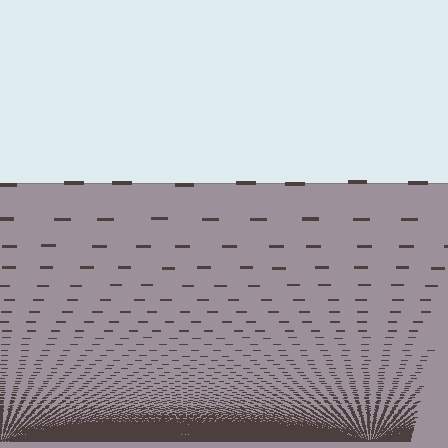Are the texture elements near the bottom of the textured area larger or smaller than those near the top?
Smaller. The gradient is inverted — elements near the bottom are smaller and denser.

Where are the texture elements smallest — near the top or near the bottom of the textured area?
Near the bottom.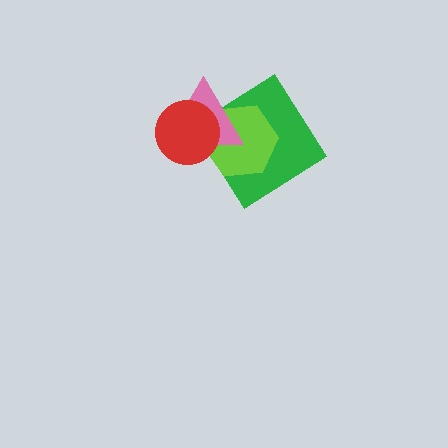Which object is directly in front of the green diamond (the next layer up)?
The lime hexagon is directly in front of the green diamond.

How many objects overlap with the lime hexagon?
3 objects overlap with the lime hexagon.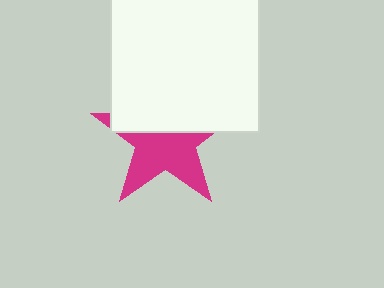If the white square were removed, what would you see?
You would see the complete magenta star.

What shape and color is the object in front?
The object in front is a white square.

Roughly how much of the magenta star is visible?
About half of it is visible (roughly 54%).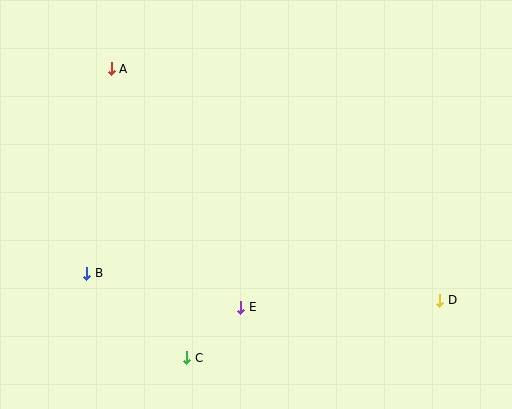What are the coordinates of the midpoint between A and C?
The midpoint between A and C is at (149, 213).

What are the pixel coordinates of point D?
Point D is at (440, 300).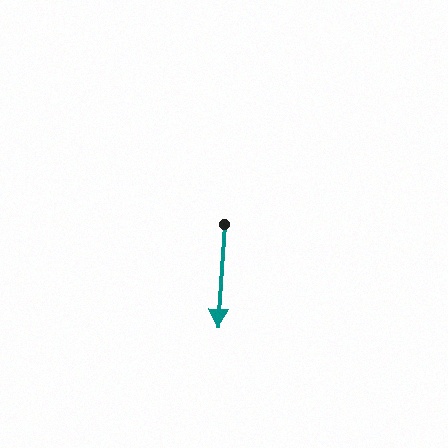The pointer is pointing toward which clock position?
Roughly 6 o'clock.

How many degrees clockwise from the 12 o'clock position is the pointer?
Approximately 184 degrees.